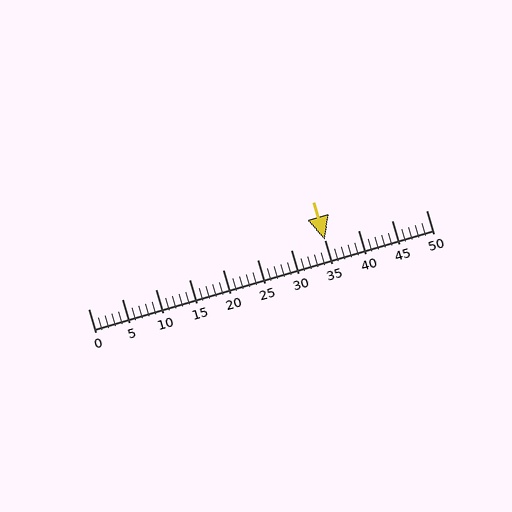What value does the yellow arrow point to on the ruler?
The yellow arrow points to approximately 35.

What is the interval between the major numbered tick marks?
The major tick marks are spaced 5 units apart.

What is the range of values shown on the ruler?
The ruler shows values from 0 to 50.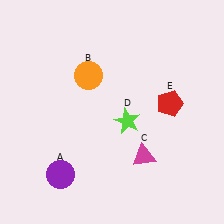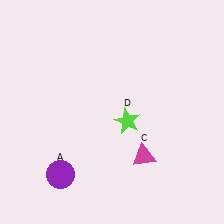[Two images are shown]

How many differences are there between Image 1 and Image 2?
There are 2 differences between the two images.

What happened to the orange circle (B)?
The orange circle (B) was removed in Image 2. It was in the top-left area of Image 1.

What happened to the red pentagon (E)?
The red pentagon (E) was removed in Image 2. It was in the top-right area of Image 1.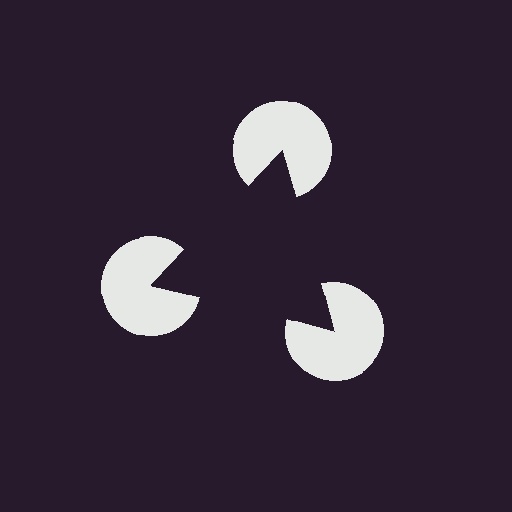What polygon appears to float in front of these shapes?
An illusory triangle — its edges are inferred from the aligned wedge cuts in the pac-man discs, not physically drawn.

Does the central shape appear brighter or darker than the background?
It typically appears slightly darker than the background, even though no actual brightness change is drawn.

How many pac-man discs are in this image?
There are 3 — one at each vertex of the illusory triangle.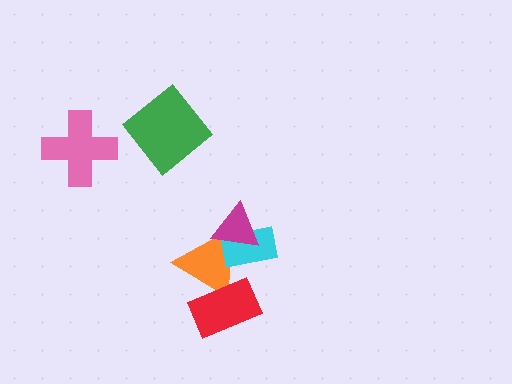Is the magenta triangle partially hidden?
No, no other shape covers it.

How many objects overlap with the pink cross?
0 objects overlap with the pink cross.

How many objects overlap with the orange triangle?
3 objects overlap with the orange triangle.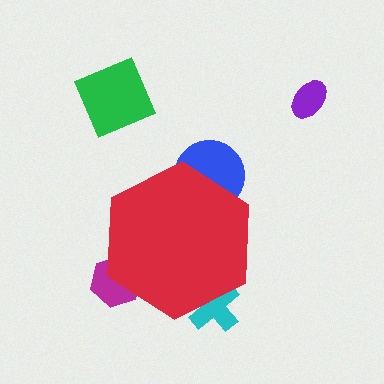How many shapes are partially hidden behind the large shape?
3 shapes are partially hidden.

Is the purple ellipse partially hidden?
No, the purple ellipse is fully visible.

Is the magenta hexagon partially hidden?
Yes, the magenta hexagon is partially hidden behind the red hexagon.